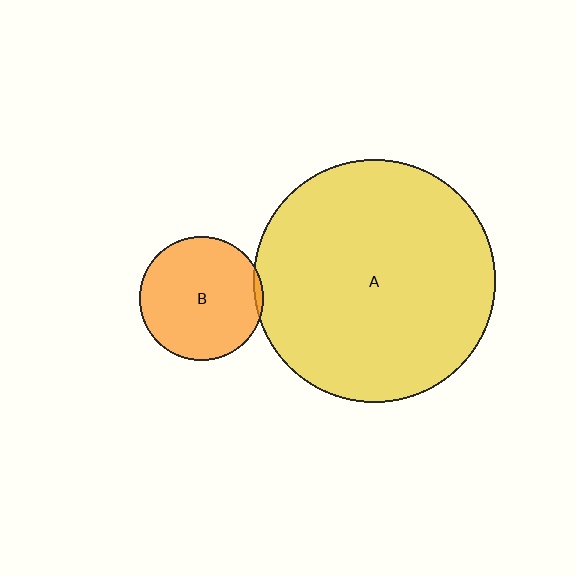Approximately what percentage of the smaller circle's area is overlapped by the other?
Approximately 5%.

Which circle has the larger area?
Circle A (yellow).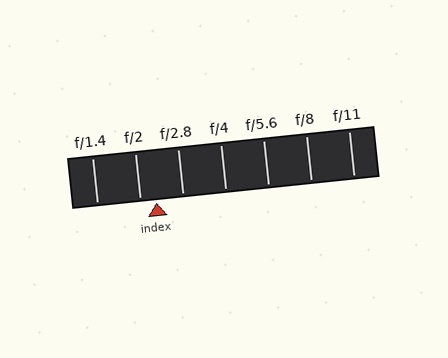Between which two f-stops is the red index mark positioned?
The index mark is between f/2 and f/2.8.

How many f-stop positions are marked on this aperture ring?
There are 7 f-stop positions marked.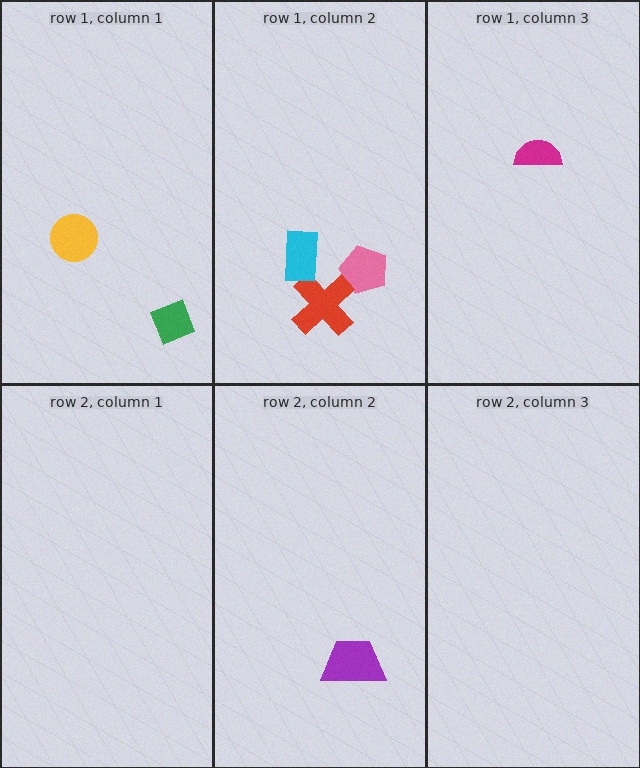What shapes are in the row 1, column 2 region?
The pink pentagon, the red cross, the cyan rectangle.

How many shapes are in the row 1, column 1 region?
2.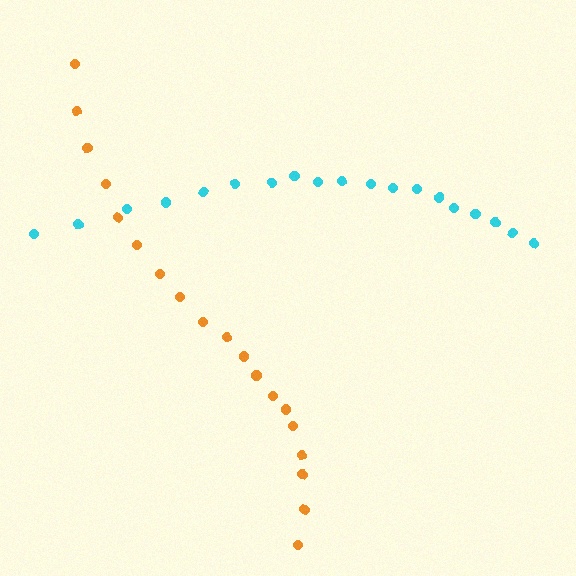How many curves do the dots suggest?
There are 2 distinct paths.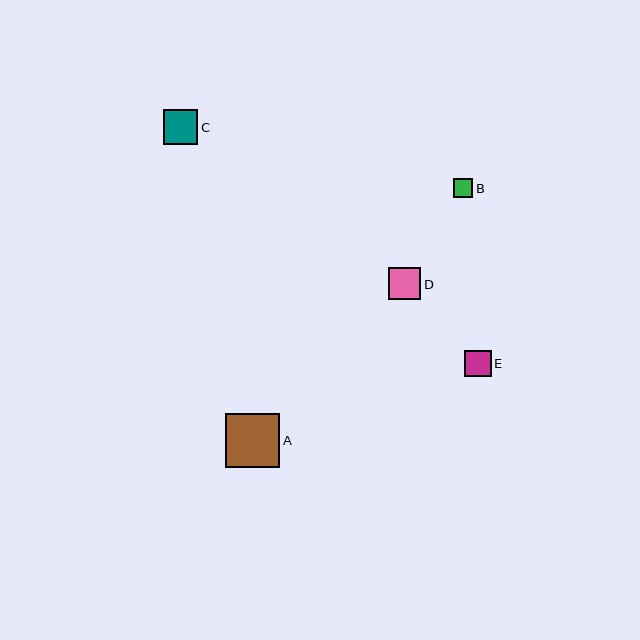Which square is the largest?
Square A is the largest with a size of approximately 54 pixels.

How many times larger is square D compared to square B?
Square D is approximately 1.7 times the size of square B.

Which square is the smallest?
Square B is the smallest with a size of approximately 19 pixels.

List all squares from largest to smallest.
From largest to smallest: A, C, D, E, B.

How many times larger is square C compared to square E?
Square C is approximately 1.3 times the size of square E.